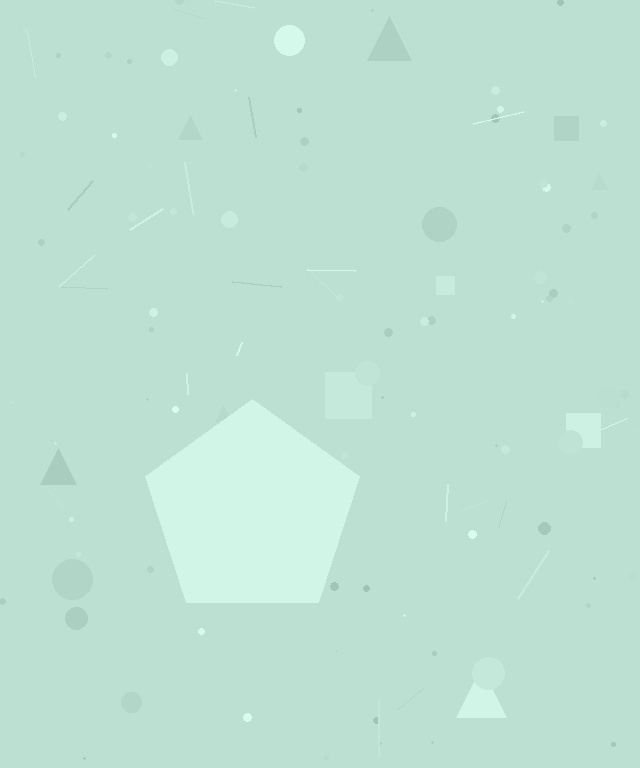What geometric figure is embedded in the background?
A pentagon is embedded in the background.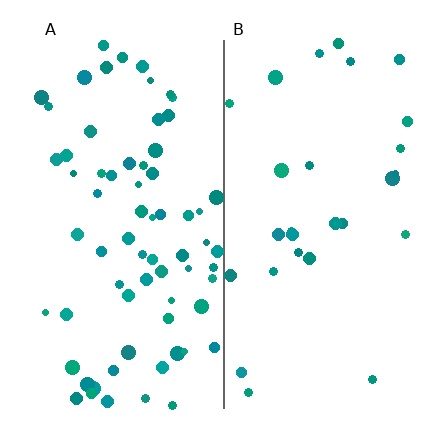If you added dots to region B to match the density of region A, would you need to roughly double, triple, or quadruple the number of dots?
Approximately triple.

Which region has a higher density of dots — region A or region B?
A (the left).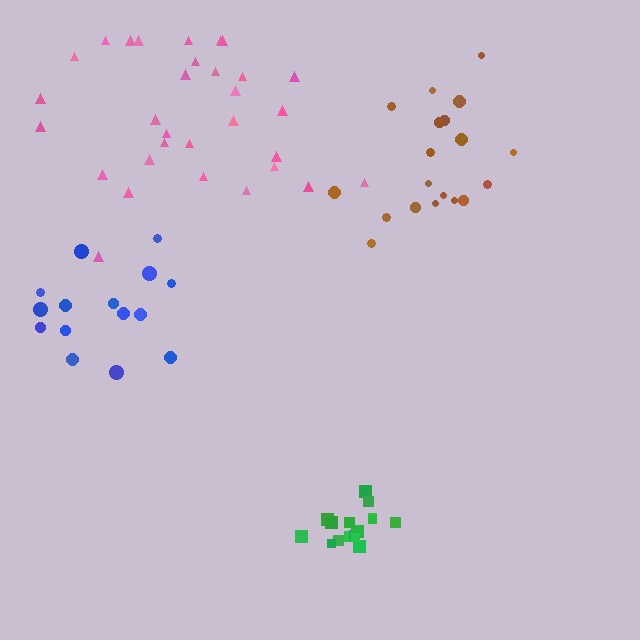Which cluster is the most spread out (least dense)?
Blue.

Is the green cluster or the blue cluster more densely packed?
Green.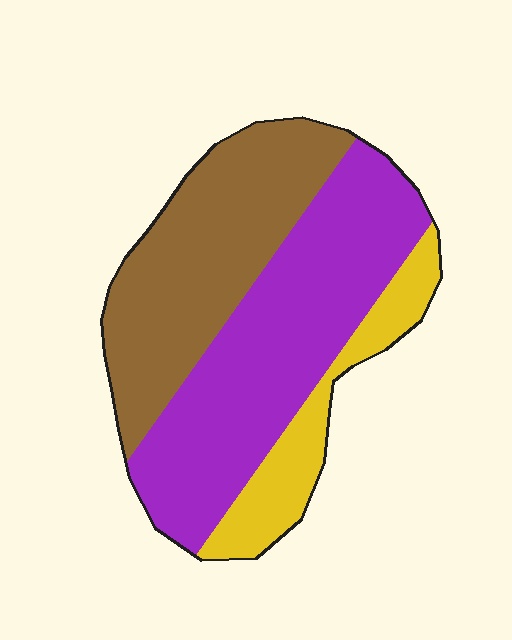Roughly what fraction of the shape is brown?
Brown covers roughly 35% of the shape.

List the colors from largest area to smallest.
From largest to smallest: purple, brown, yellow.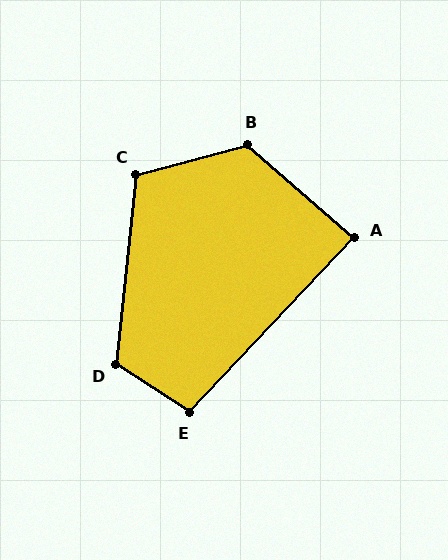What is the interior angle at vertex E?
Approximately 100 degrees (obtuse).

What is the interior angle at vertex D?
Approximately 117 degrees (obtuse).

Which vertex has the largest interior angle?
B, at approximately 124 degrees.